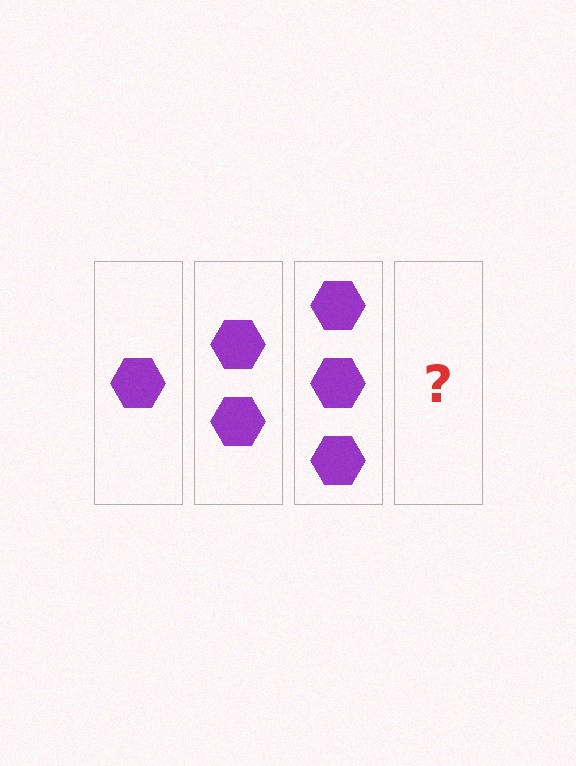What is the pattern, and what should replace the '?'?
The pattern is that each step adds one more hexagon. The '?' should be 4 hexagons.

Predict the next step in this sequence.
The next step is 4 hexagons.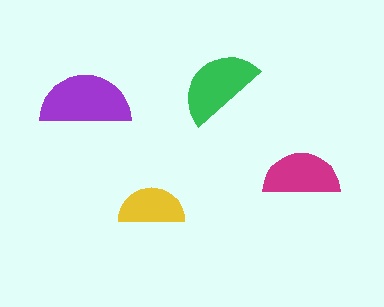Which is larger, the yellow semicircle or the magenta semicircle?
The magenta one.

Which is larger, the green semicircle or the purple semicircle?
The purple one.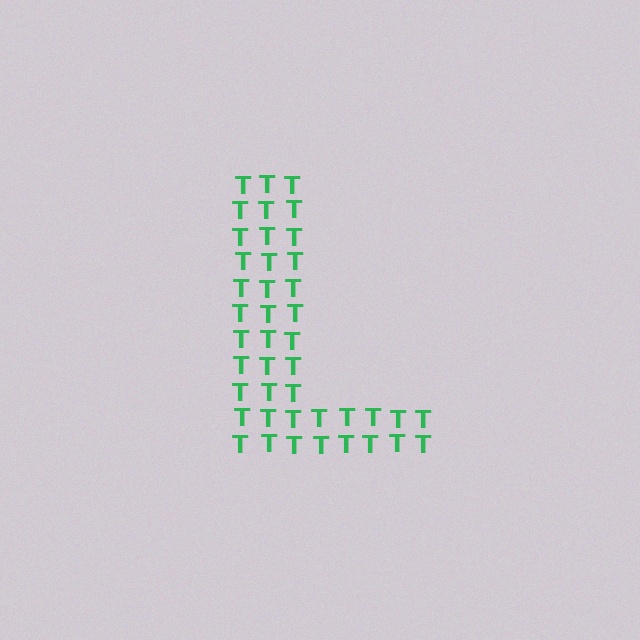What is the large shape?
The large shape is the letter L.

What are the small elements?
The small elements are letter T's.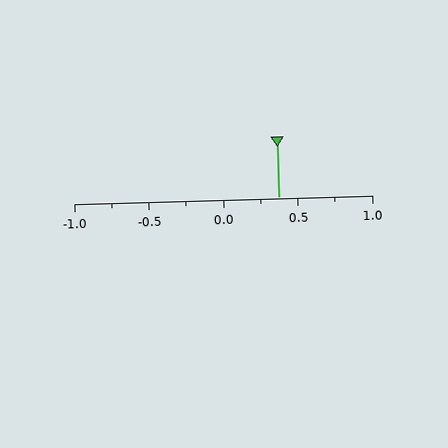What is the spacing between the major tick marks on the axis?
The major ticks are spaced 0.5 apart.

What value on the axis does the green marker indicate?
The marker indicates approximately 0.38.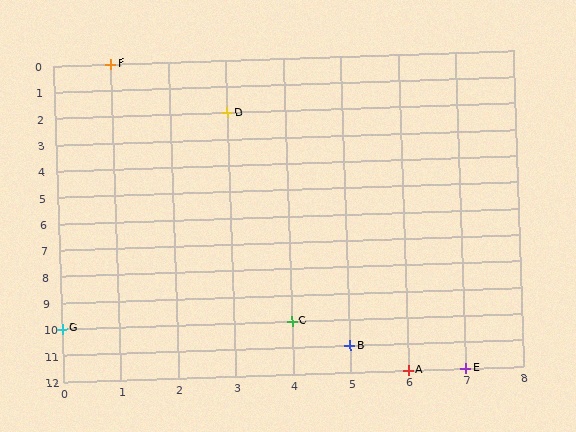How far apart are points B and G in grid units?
Points B and G are 5 columns and 1 row apart (about 5.1 grid units diagonally).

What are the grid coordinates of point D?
Point D is at grid coordinates (3, 2).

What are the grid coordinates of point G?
Point G is at grid coordinates (0, 10).